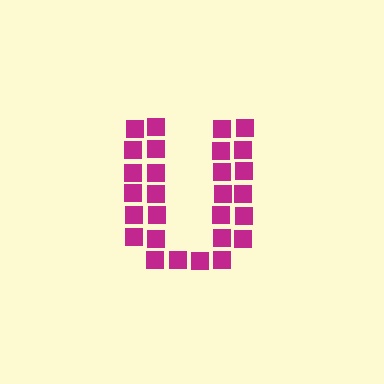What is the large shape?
The large shape is the letter U.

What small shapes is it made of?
It is made of small squares.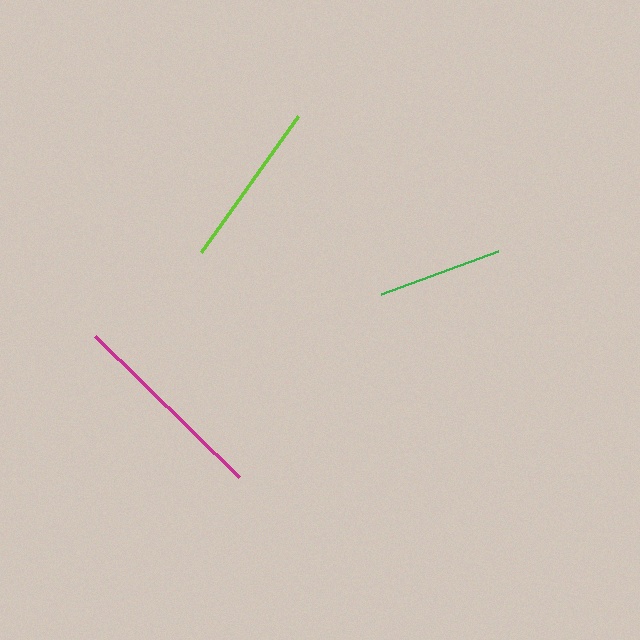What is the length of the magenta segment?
The magenta segment is approximately 202 pixels long.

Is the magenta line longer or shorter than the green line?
The magenta line is longer than the green line.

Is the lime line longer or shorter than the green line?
The lime line is longer than the green line.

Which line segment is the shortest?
The green line is the shortest at approximately 124 pixels.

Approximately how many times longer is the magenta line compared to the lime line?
The magenta line is approximately 1.2 times the length of the lime line.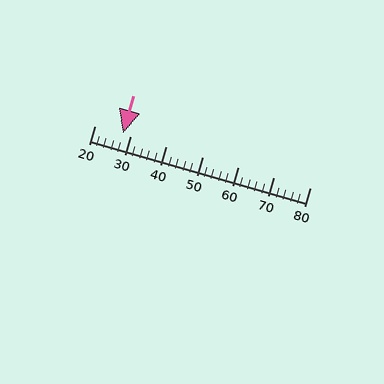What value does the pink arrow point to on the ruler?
The pink arrow points to approximately 28.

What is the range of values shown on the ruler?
The ruler shows values from 20 to 80.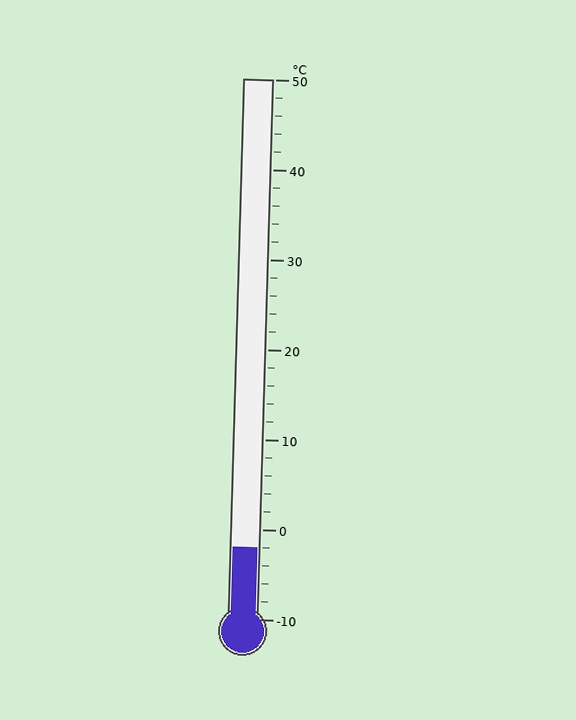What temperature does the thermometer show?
The thermometer shows approximately -2°C.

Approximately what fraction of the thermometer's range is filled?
The thermometer is filled to approximately 15% of its range.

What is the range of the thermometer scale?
The thermometer scale ranges from -10°C to 50°C.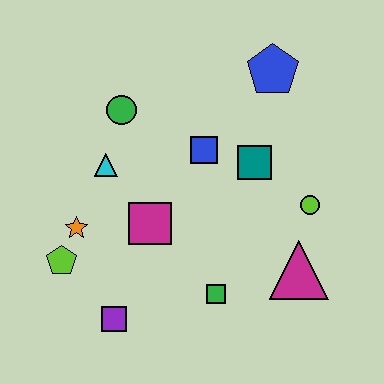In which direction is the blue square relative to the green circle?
The blue square is to the right of the green circle.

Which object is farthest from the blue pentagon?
The purple square is farthest from the blue pentagon.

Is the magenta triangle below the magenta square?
Yes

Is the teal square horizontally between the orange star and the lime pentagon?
No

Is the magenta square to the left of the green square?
Yes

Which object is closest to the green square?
The magenta triangle is closest to the green square.